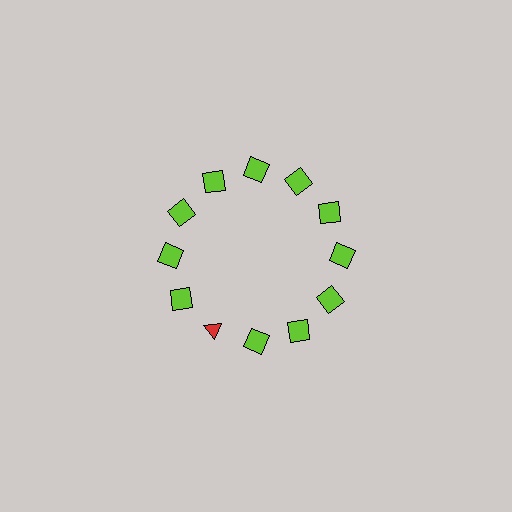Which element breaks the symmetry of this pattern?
The red triangle at roughly the 7 o'clock position breaks the symmetry. All other shapes are lime squares.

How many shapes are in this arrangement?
There are 12 shapes arranged in a ring pattern.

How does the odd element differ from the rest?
It differs in both color (red instead of lime) and shape (triangle instead of square).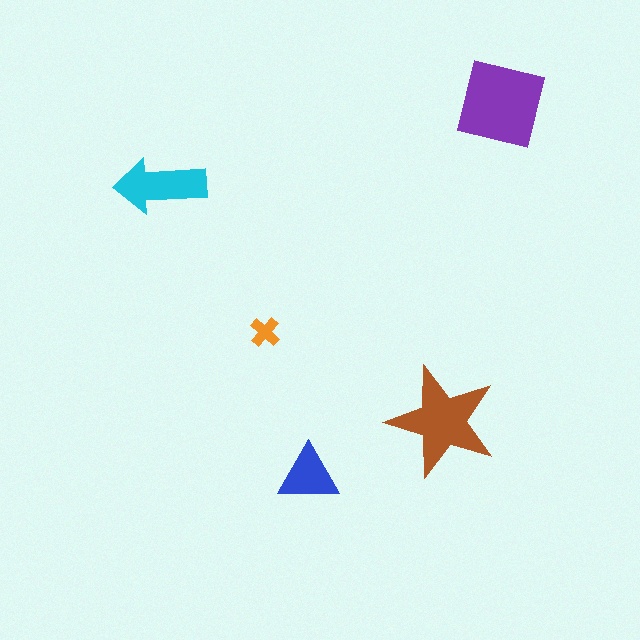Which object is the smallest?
The orange cross.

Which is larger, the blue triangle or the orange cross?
The blue triangle.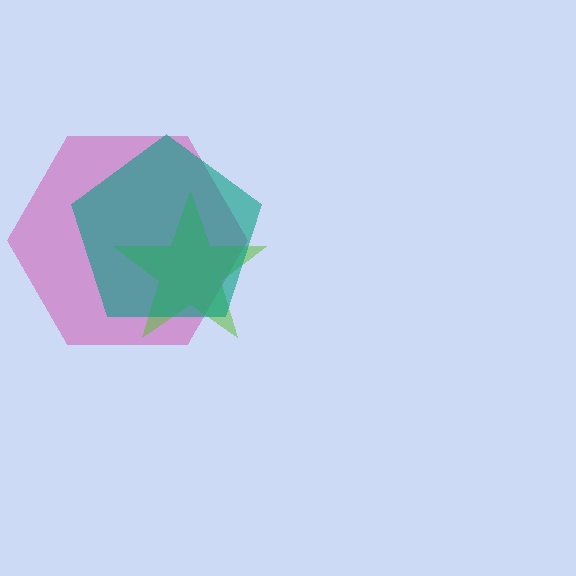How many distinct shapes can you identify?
There are 3 distinct shapes: a magenta hexagon, a lime star, a teal pentagon.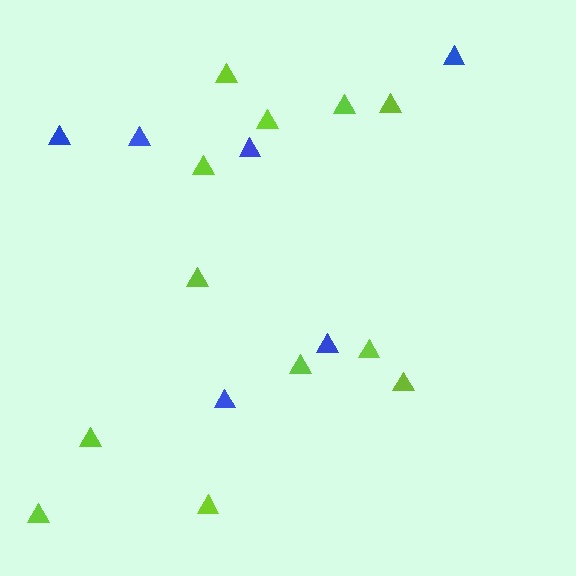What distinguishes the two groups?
There are 2 groups: one group of blue triangles (6) and one group of lime triangles (12).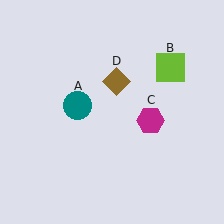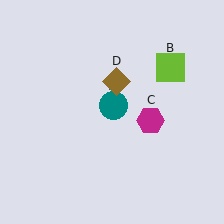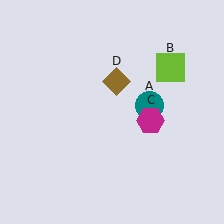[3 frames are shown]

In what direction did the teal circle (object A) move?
The teal circle (object A) moved right.